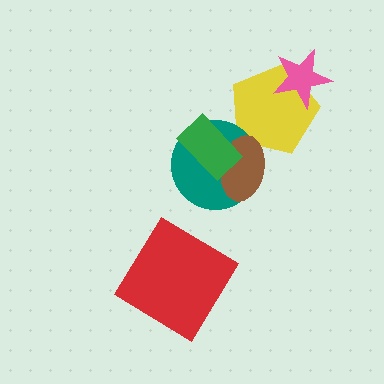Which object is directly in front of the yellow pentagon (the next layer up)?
The teal circle is directly in front of the yellow pentagon.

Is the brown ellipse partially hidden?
Yes, it is partially covered by another shape.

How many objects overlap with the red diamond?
0 objects overlap with the red diamond.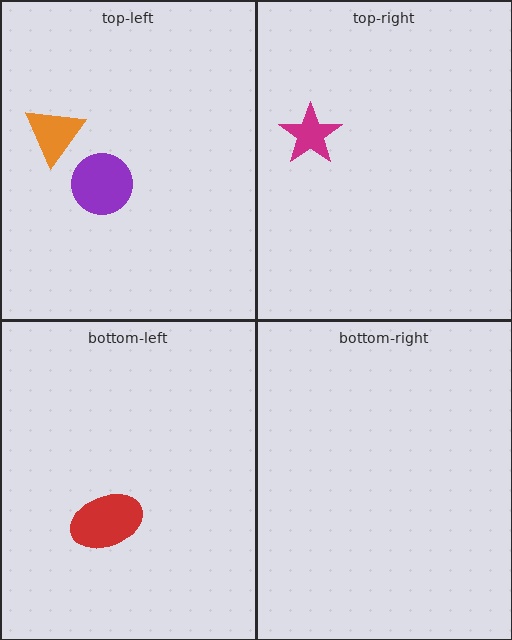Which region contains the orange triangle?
The top-left region.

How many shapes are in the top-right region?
1.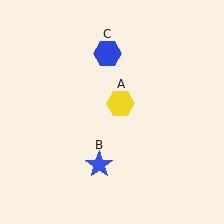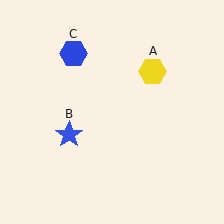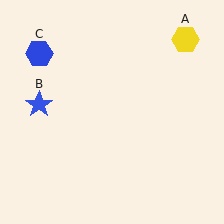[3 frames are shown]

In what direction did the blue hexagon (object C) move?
The blue hexagon (object C) moved left.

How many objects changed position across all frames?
3 objects changed position: yellow hexagon (object A), blue star (object B), blue hexagon (object C).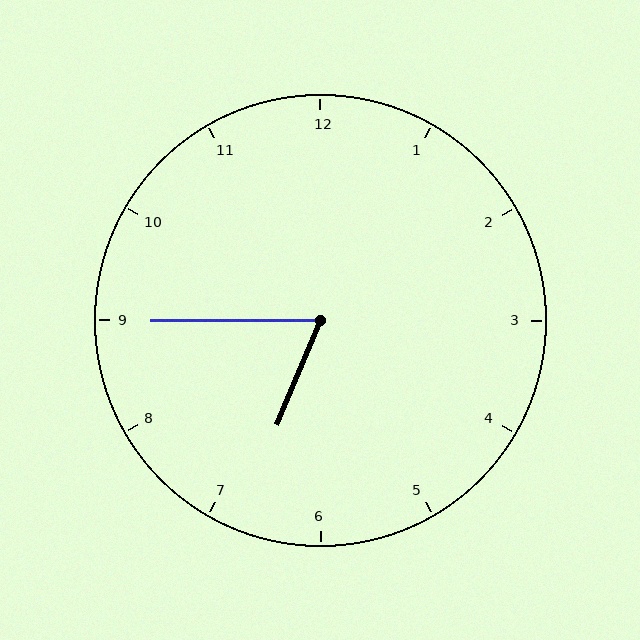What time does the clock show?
6:45.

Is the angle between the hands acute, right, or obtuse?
It is acute.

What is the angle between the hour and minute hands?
Approximately 68 degrees.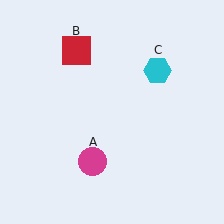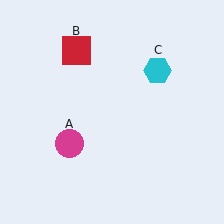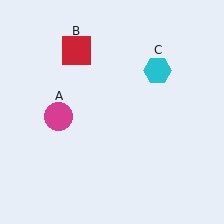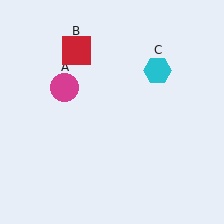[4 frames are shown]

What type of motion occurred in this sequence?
The magenta circle (object A) rotated clockwise around the center of the scene.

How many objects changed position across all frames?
1 object changed position: magenta circle (object A).